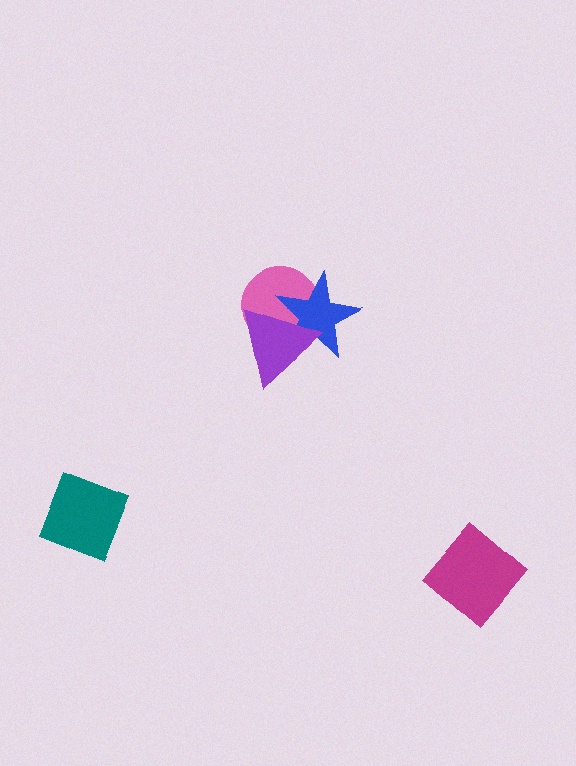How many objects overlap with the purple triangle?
2 objects overlap with the purple triangle.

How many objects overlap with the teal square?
0 objects overlap with the teal square.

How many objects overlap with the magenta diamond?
0 objects overlap with the magenta diamond.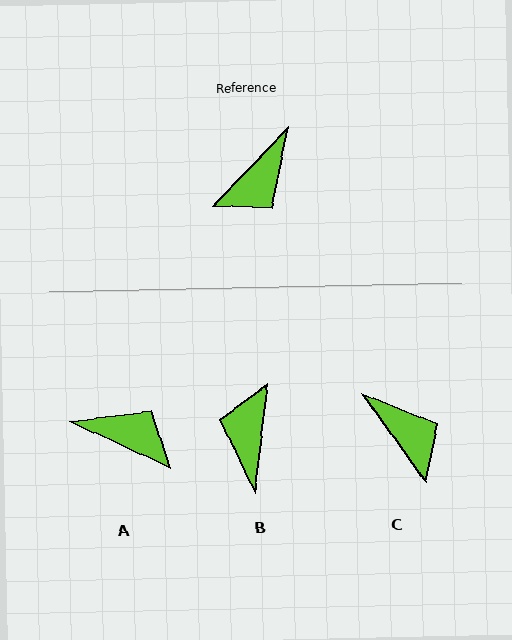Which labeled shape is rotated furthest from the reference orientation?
B, about 142 degrees away.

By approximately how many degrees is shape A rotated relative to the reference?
Approximately 109 degrees counter-clockwise.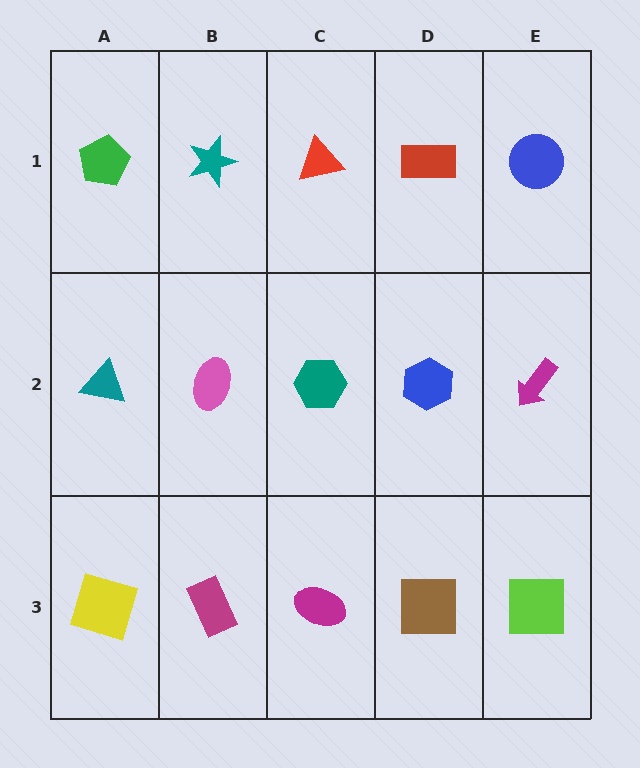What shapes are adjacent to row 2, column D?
A red rectangle (row 1, column D), a brown square (row 3, column D), a teal hexagon (row 2, column C), a magenta arrow (row 2, column E).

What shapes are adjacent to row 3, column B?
A pink ellipse (row 2, column B), a yellow square (row 3, column A), a magenta ellipse (row 3, column C).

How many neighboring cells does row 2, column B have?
4.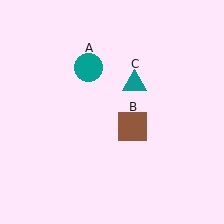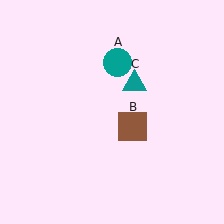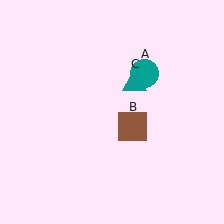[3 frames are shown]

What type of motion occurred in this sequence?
The teal circle (object A) rotated clockwise around the center of the scene.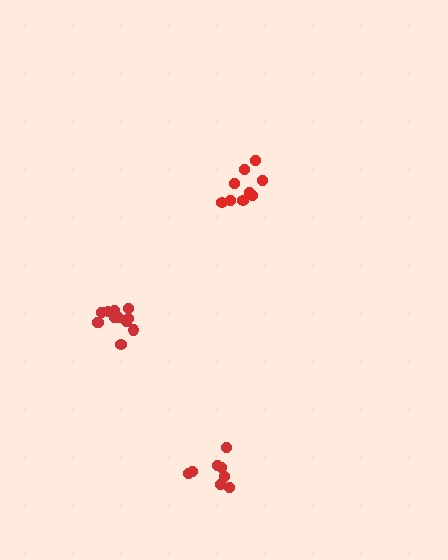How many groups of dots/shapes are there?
There are 3 groups.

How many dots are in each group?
Group 1: 12 dots, Group 2: 9 dots, Group 3: 8 dots (29 total).